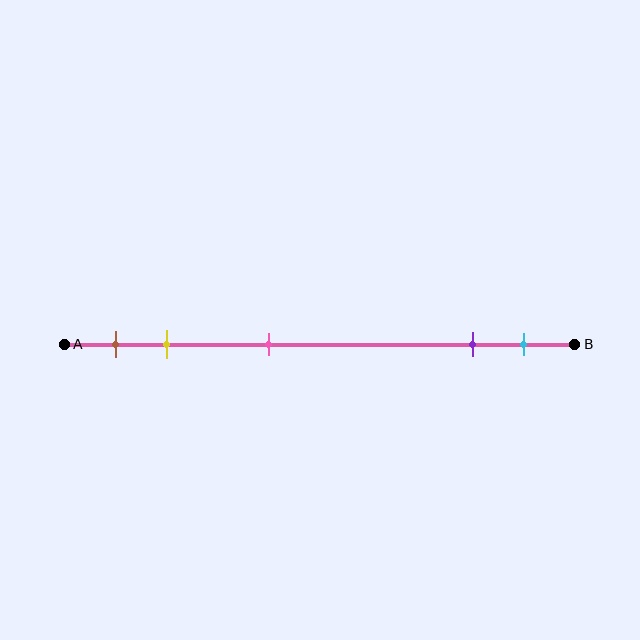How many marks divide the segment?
There are 5 marks dividing the segment.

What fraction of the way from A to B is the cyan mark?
The cyan mark is approximately 90% (0.9) of the way from A to B.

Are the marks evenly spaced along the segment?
No, the marks are not evenly spaced.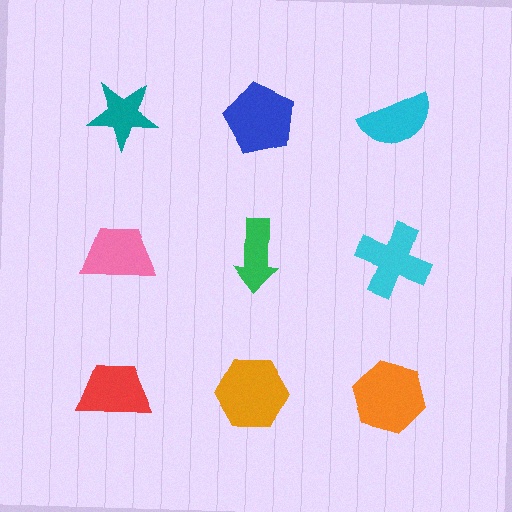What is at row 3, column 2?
An orange hexagon.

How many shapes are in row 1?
3 shapes.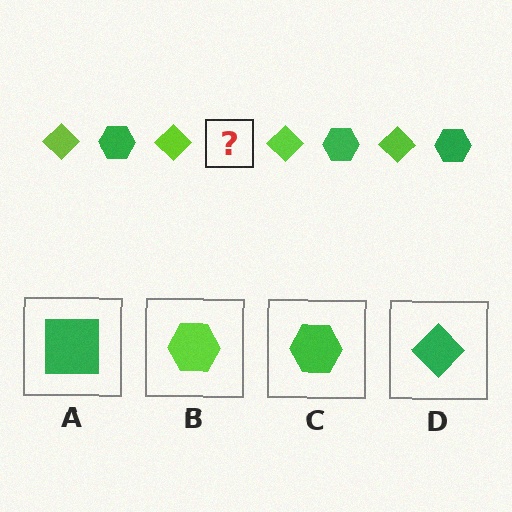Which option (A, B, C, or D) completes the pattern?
C.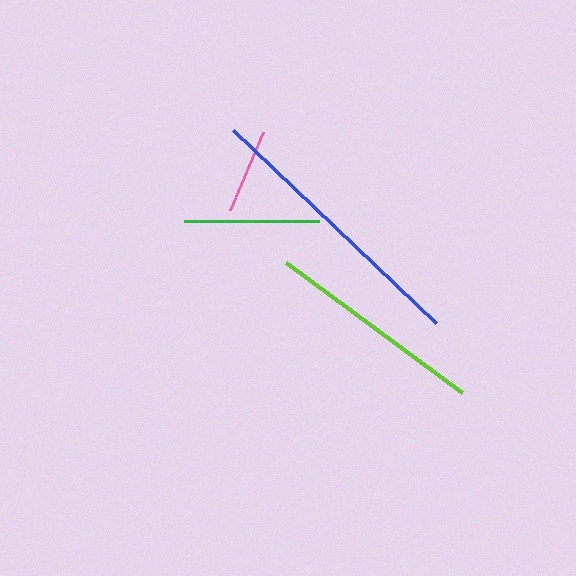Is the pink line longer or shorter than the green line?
The green line is longer than the pink line.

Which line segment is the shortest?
The pink line is the shortest at approximately 85 pixels.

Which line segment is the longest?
The blue line is the longest at approximately 280 pixels.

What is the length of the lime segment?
The lime segment is approximately 220 pixels long.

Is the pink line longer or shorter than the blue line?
The blue line is longer than the pink line.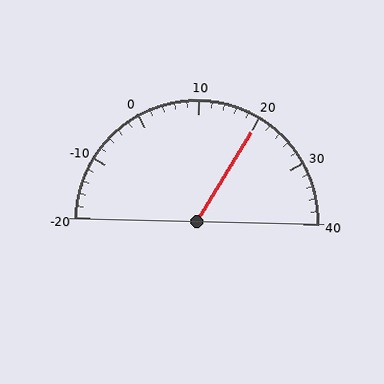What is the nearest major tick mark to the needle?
The nearest major tick mark is 20.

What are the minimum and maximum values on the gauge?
The gauge ranges from -20 to 40.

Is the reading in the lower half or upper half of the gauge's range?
The reading is in the upper half of the range (-20 to 40).